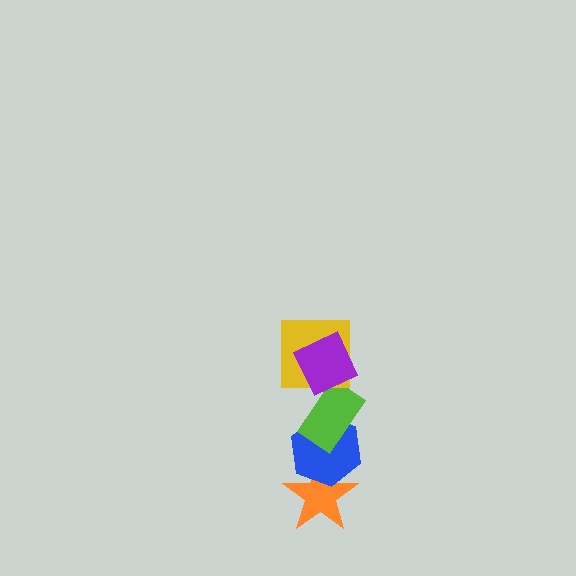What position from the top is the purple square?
The purple square is 1st from the top.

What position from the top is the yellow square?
The yellow square is 2nd from the top.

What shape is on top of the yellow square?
The purple square is on top of the yellow square.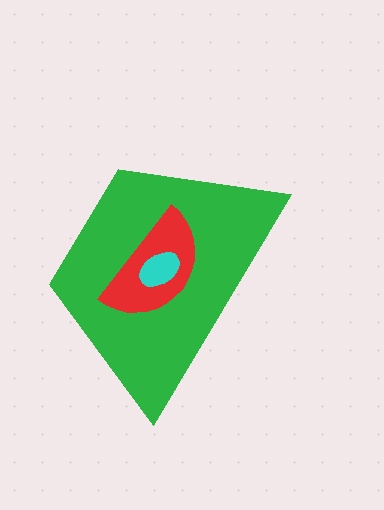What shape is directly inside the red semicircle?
The cyan ellipse.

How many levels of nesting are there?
3.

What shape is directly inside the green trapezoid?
The red semicircle.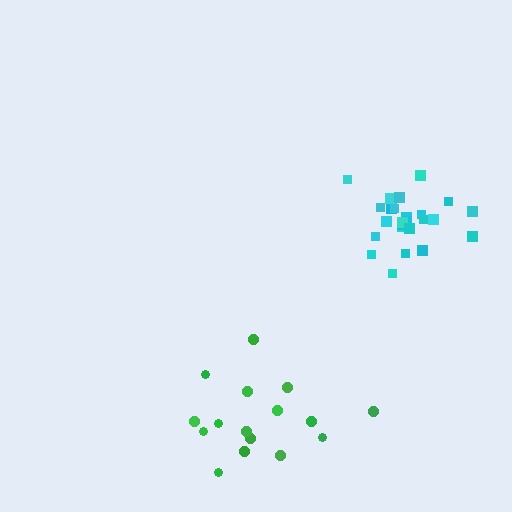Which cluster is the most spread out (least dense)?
Green.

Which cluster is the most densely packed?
Cyan.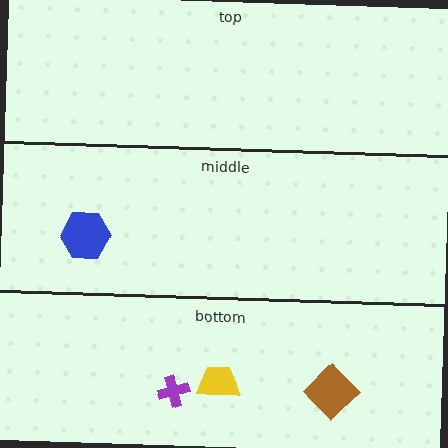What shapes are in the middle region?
The blue hexagon.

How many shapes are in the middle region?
1.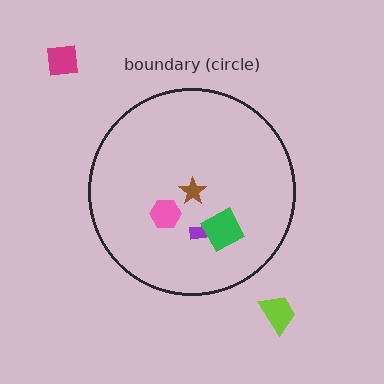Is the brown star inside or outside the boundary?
Inside.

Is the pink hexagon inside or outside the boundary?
Inside.